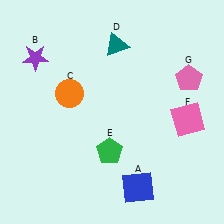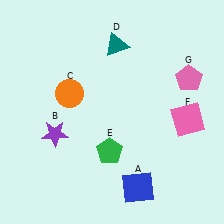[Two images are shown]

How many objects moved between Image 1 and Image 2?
1 object moved between the two images.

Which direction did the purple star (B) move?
The purple star (B) moved down.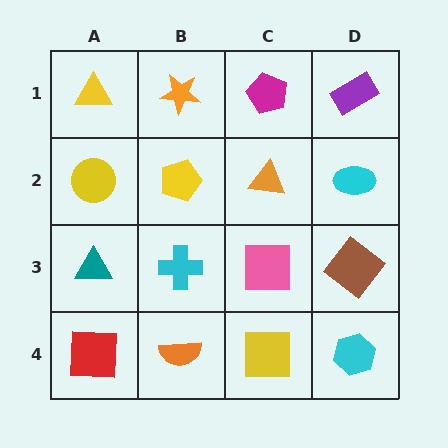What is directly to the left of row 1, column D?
A magenta pentagon.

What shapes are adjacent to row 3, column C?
An orange triangle (row 2, column C), a yellow square (row 4, column C), a cyan cross (row 3, column B), a brown diamond (row 3, column D).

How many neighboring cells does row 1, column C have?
3.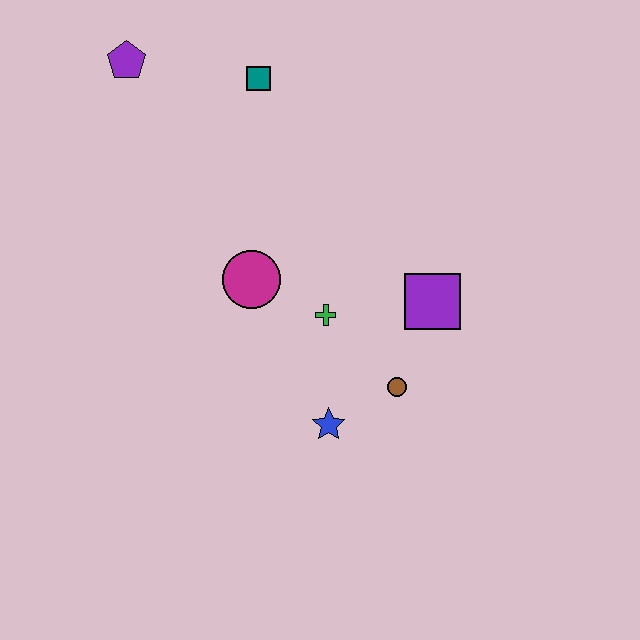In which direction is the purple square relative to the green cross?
The purple square is to the right of the green cross.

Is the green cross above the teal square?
No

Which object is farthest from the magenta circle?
The purple pentagon is farthest from the magenta circle.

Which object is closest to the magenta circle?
The green cross is closest to the magenta circle.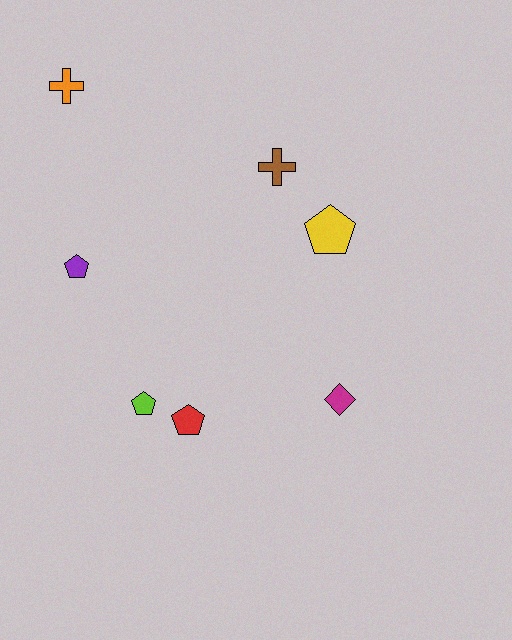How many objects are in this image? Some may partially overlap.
There are 7 objects.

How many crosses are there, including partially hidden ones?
There are 2 crosses.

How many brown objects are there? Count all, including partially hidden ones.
There is 1 brown object.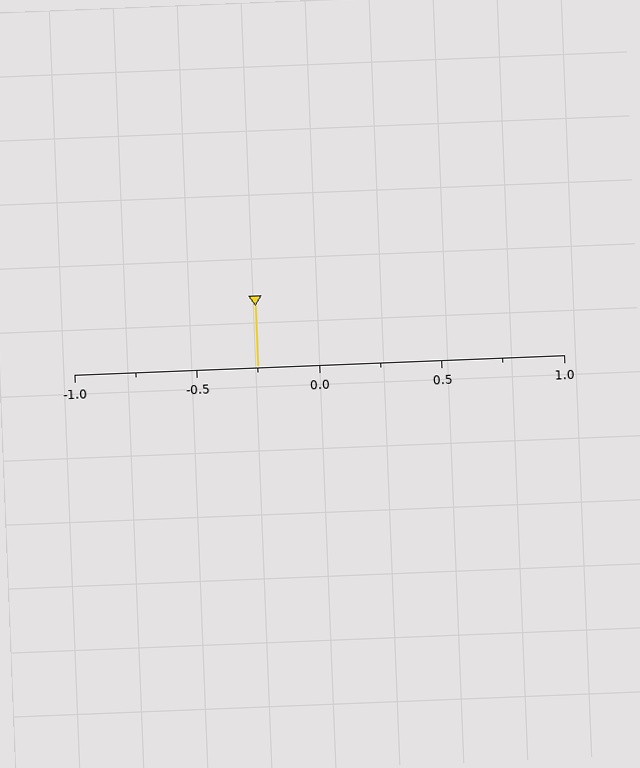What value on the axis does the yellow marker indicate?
The marker indicates approximately -0.25.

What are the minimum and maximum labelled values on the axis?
The axis runs from -1.0 to 1.0.